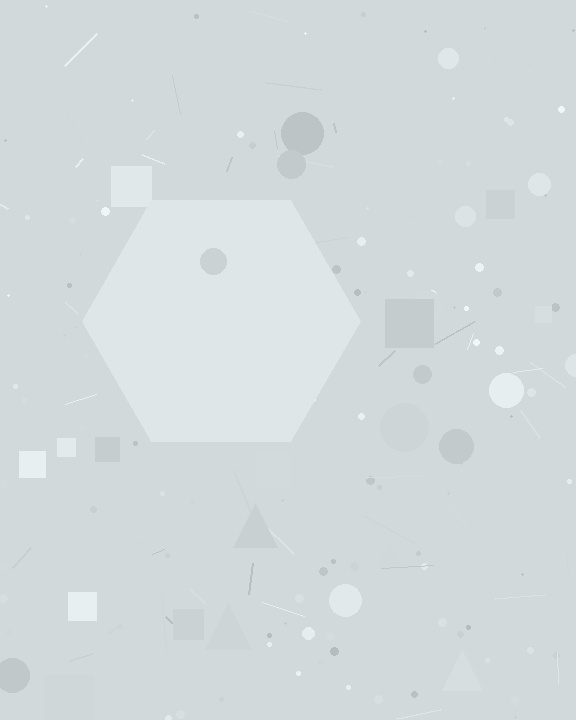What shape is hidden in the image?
A hexagon is hidden in the image.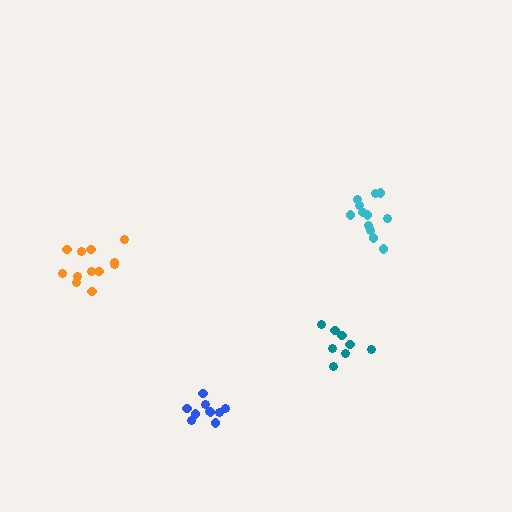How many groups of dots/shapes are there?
There are 4 groups.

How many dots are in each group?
Group 1: 12 dots, Group 2: 12 dots, Group 3: 8 dots, Group 4: 10 dots (42 total).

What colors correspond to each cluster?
The clusters are colored: cyan, orange, teal, blue.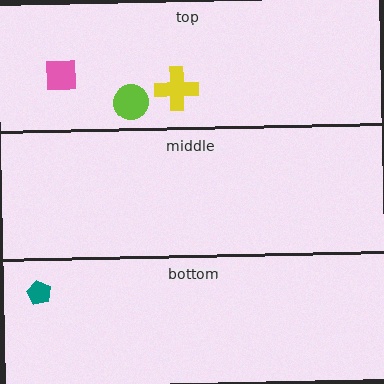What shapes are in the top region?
The pink square, the lime circle, the yellow cross.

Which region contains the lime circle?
The top region.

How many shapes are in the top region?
3.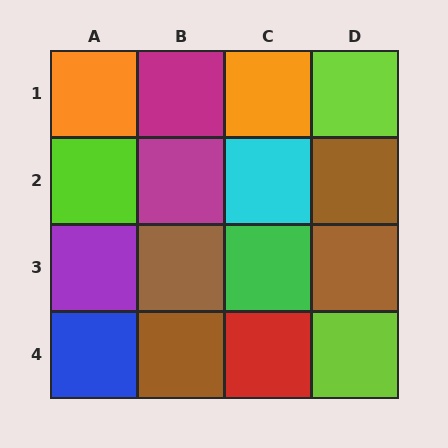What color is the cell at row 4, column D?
Lime.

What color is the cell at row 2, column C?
Cyan.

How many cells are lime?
3 cells are lime.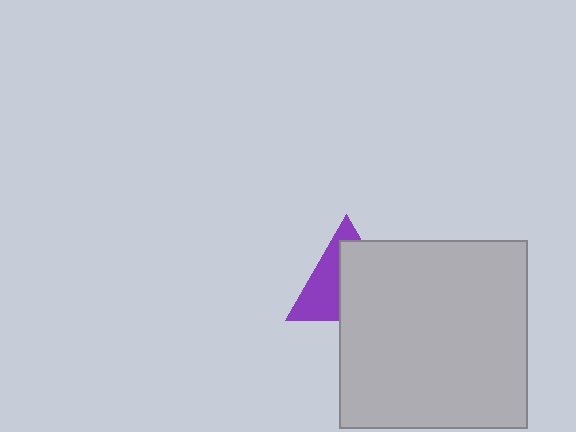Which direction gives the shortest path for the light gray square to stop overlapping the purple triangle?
Moving toward the lower-right gives the shortest separation.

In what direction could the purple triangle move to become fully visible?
The purple triangle could move toward the upper-left. That would shift it out from behind the light gray square entirely.